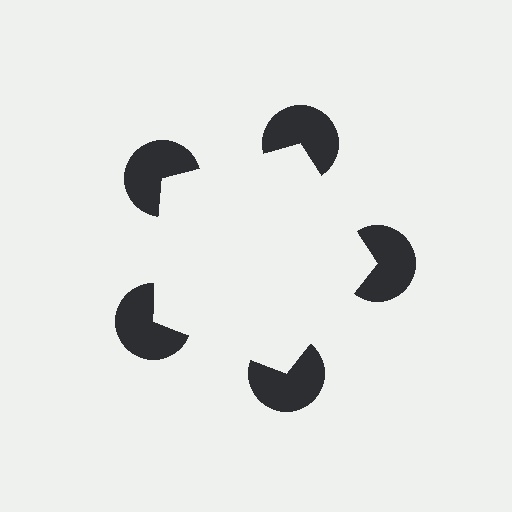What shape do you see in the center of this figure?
An illusory pentagon — its edges are inferred from the aligned wedge cuts in the pac-man discs, not physically drawn.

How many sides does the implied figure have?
5 sides.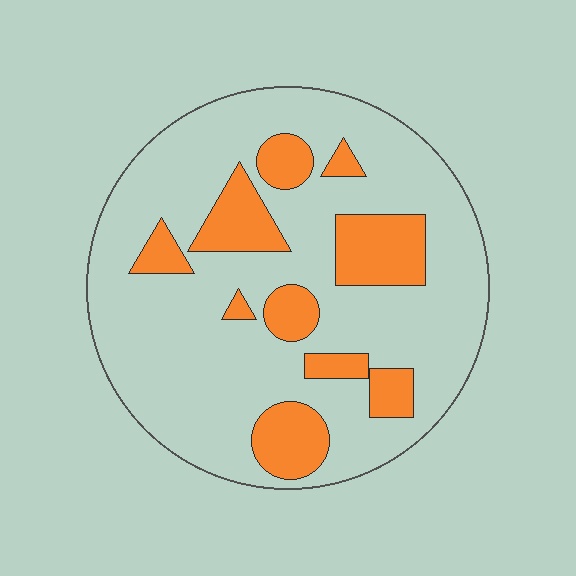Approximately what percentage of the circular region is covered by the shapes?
Approximately 25%.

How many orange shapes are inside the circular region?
10.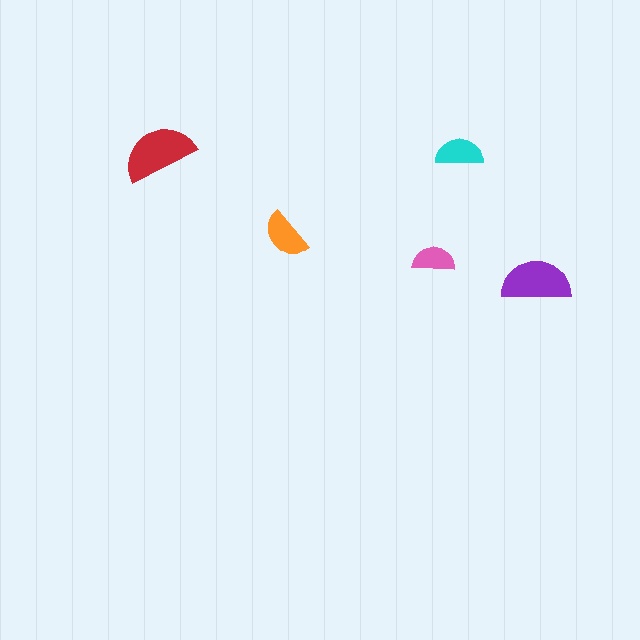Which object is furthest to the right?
The purple semicircle is rightmost.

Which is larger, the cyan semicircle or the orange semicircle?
The orange one.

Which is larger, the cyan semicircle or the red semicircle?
The red one.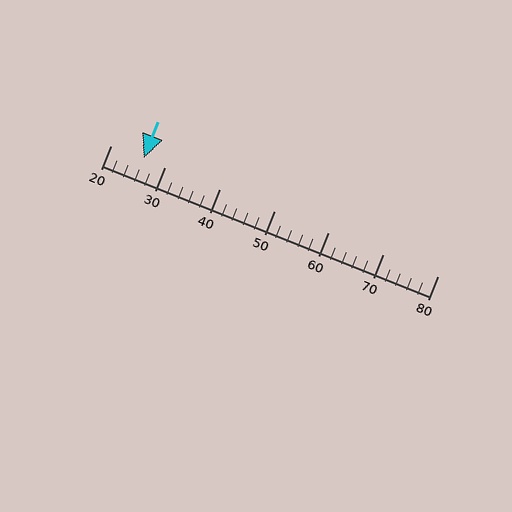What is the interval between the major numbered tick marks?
The major tick marks are spaced 10 units apart.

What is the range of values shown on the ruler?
The ruler shows values from 20 to 80.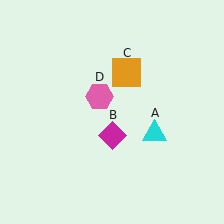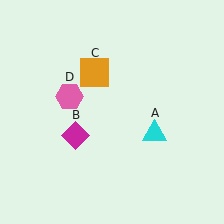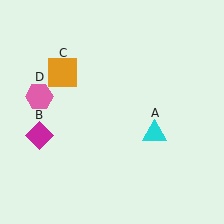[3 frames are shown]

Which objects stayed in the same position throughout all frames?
Cyan triangle (object A) remained stationary.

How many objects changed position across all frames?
3 objects changed position: magenta diamond (object B), orange square (object C), pink hexagon (object D).